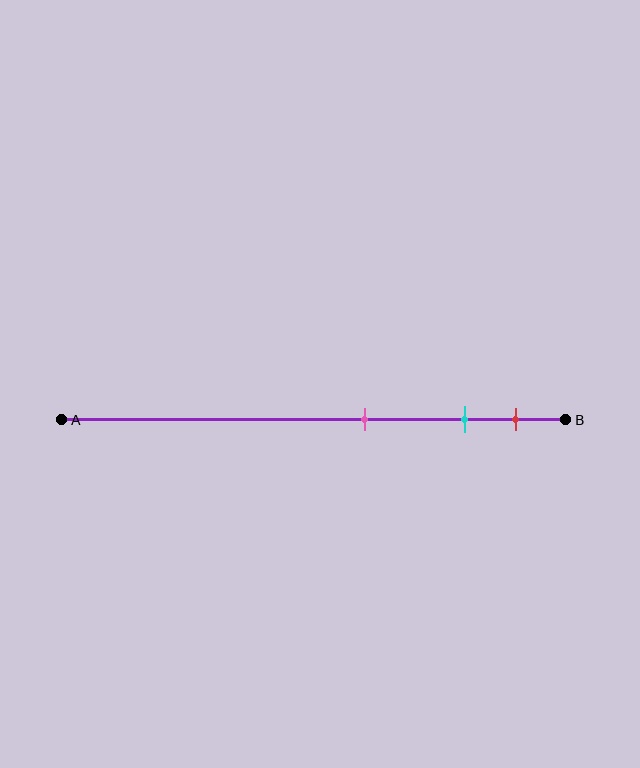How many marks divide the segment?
There are 3 marks dividing the segment.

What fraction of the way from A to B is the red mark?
The red mark is approximately 90% (0.9) of the way from A to B.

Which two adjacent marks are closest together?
The cyan and red marks are the closest adjacent pair.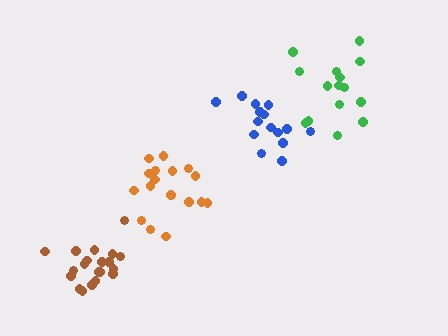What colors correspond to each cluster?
The clusters are colored: brown, green, orange, blue.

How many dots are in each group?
Group 1: 21 dots, Group 2: 15 dots, Group 3: 18 dots, Group 4: 15 dots (69 total).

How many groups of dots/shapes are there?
There are 4 groups.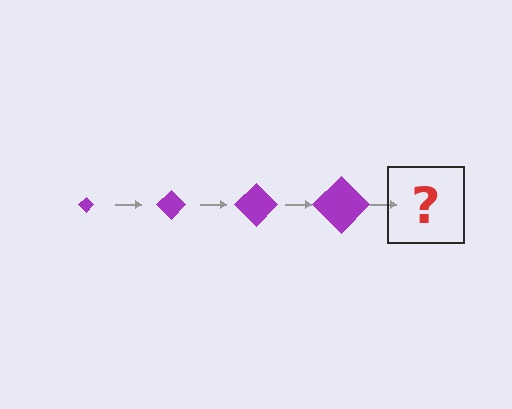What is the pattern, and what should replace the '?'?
The pattern is that the diamond gets progressively larger each step. The '?' should be a purple diamond, larger than the previous one.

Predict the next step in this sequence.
The next step is a purple diamond, larger than the previous one.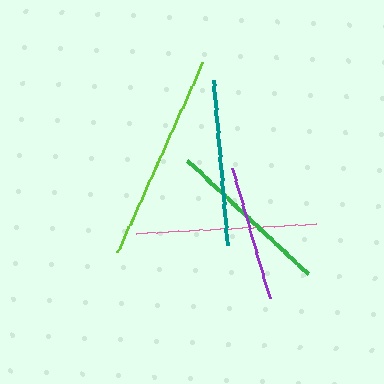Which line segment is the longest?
The lime line is the longest at approximately 208 pixels.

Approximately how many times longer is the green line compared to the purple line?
The green line is approximately 1.2 times the length of the purple line.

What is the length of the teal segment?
The teal segment is approximately 165 pixels long.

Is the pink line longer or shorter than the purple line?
The pink line is longer than the purple line.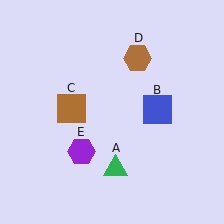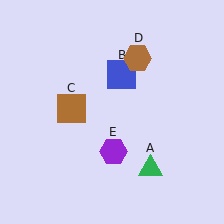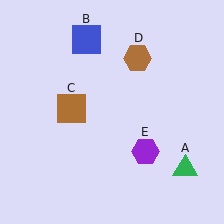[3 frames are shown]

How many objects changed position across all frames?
3 objects changed position: green triangle (object A), blue square (object B), purple hexagon (object E).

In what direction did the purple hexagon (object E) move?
The purple hexagon (object E) moved right.